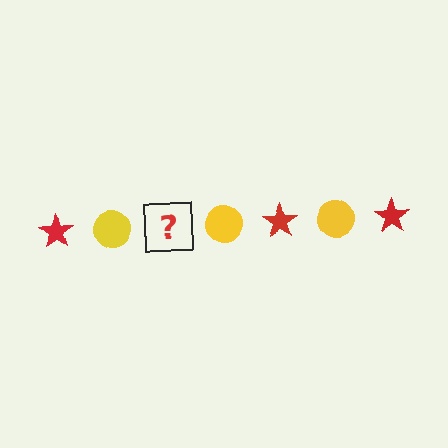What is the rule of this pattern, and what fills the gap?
The rule is that the pattern alternates between red star and yellow circle. The gap should be filled with a red star.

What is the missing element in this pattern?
The missing element is a red star.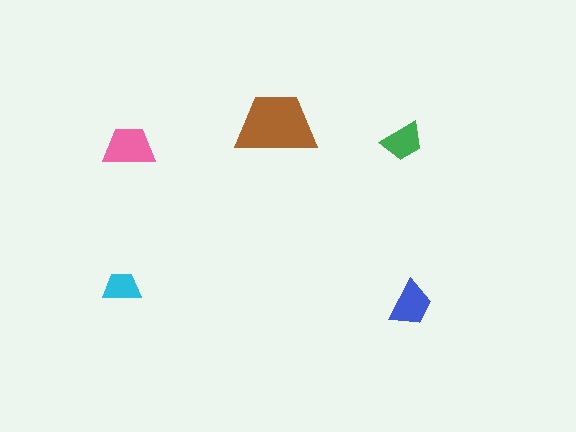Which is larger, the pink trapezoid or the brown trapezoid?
The brown one.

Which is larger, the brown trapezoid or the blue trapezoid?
The brown one.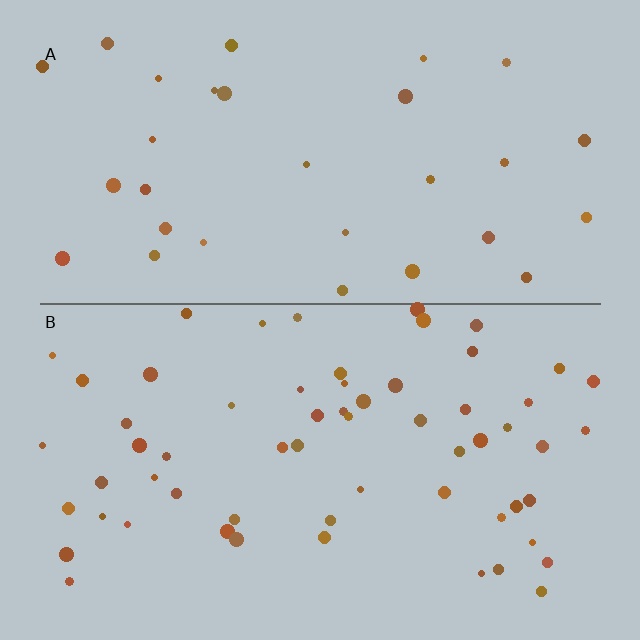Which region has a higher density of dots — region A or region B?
B (the bottom).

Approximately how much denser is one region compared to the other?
Approximately 2.0× — region B over region A.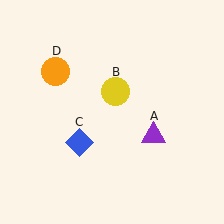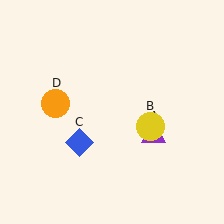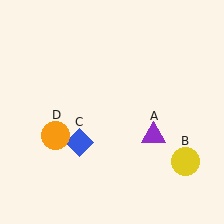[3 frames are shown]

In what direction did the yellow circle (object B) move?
The yellow circle (object B) moved down and to the right.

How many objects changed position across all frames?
2 objects changed position: yellow circle (object B), orange circle (object D).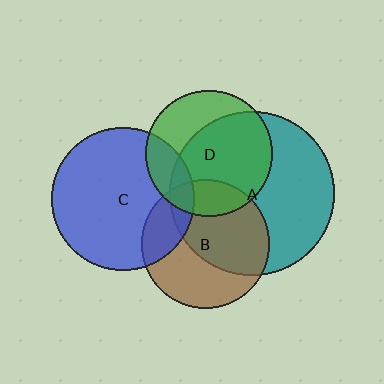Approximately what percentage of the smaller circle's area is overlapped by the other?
Approximately 55%.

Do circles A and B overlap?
Yes.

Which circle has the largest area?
Circle A (teal).